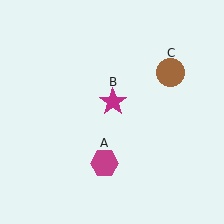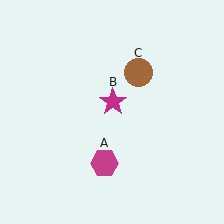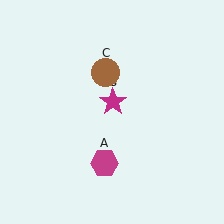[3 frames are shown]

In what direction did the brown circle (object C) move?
The brown circle (object C) moved left.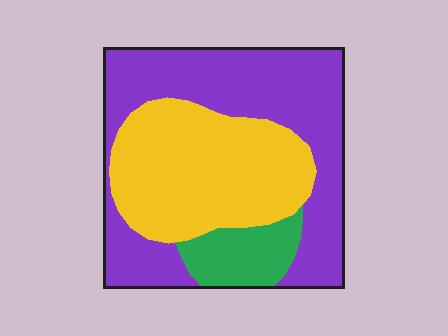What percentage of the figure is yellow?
Yellow covers 39% of the figure.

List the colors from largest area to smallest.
From largest to smallest: purple, yellow, green.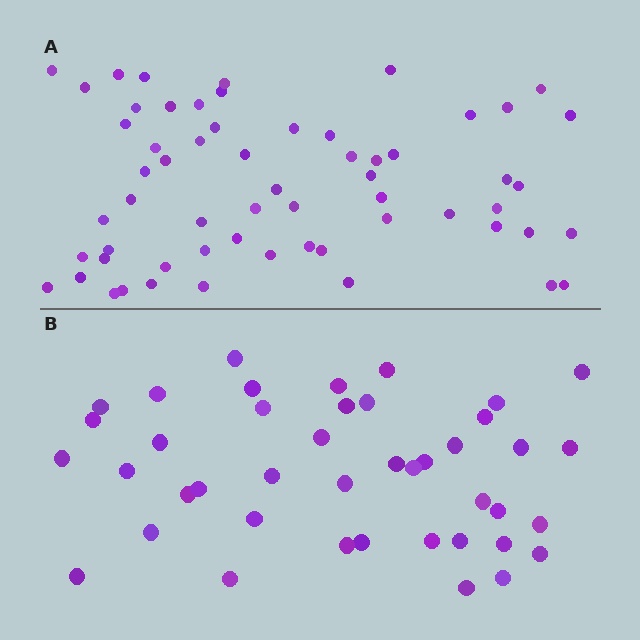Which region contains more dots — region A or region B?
Region A (the top region) has more dots.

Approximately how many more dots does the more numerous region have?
Region A has approximately 20 more dots than region B.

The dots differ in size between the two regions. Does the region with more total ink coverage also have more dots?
No. Region B has more total ink coverage because its dots are larger, but region A actually contains more individual dots. Total area can be misleading — the number of items is what matters here.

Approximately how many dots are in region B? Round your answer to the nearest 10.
About 40 dots. (The exact count is 42, which rounds to 40.)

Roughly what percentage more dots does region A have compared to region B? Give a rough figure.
About 45% more.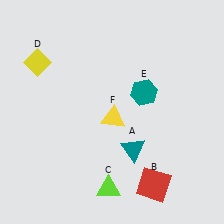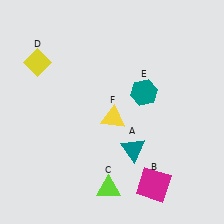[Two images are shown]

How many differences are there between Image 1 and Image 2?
There is 1 difference between the two images.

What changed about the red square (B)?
In Image 1, B is red. In Image 2, it changed to magenta.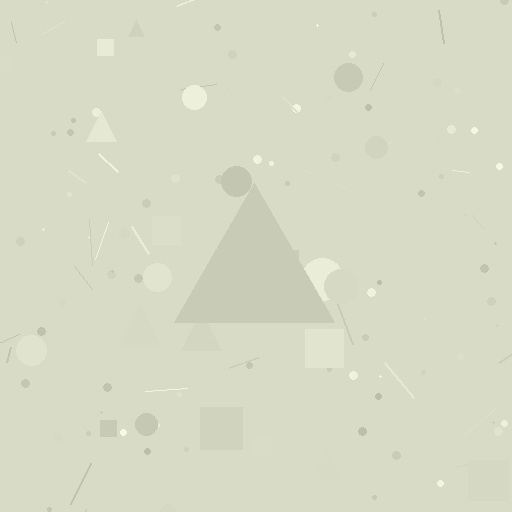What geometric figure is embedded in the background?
A triangle is embedded in the background.